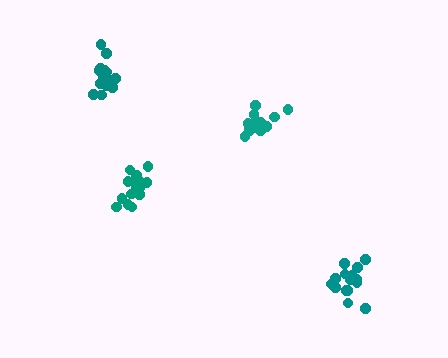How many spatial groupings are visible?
There are 4 spatial groupings.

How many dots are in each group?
Group 1: 14 dots, Group 2: 18 dots, Group 3: 16 dots, Group 4: 16 dots (64 total).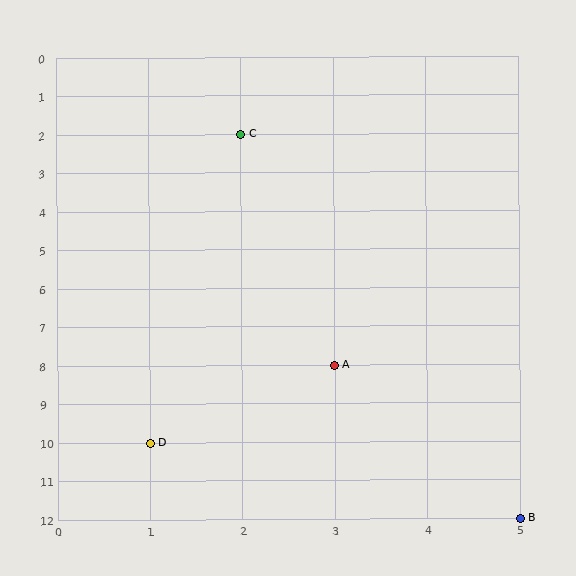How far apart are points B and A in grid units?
Points B and A are 2 columns and 4 rows apart (about 4.5 grid units diagonally).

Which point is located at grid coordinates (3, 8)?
Point A is at (3, 8).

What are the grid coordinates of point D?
Point D is at grid coordinates (1, 10).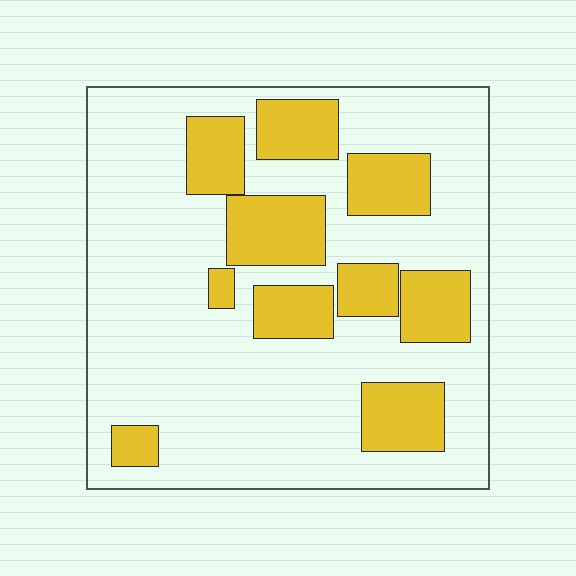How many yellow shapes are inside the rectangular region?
10.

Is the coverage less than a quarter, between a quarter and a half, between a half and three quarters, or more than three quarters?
Between a quarter and a half.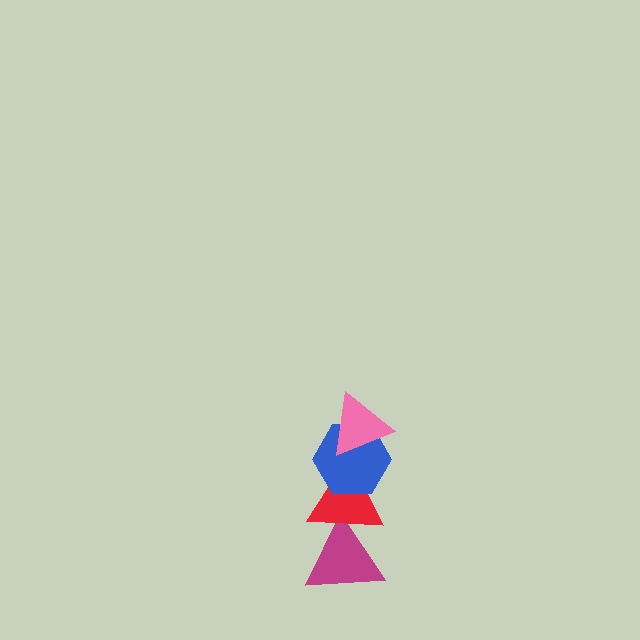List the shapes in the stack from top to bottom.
From top to bottom: the pink triangle, the blue hexagon, the red triangle, the magenta triangle.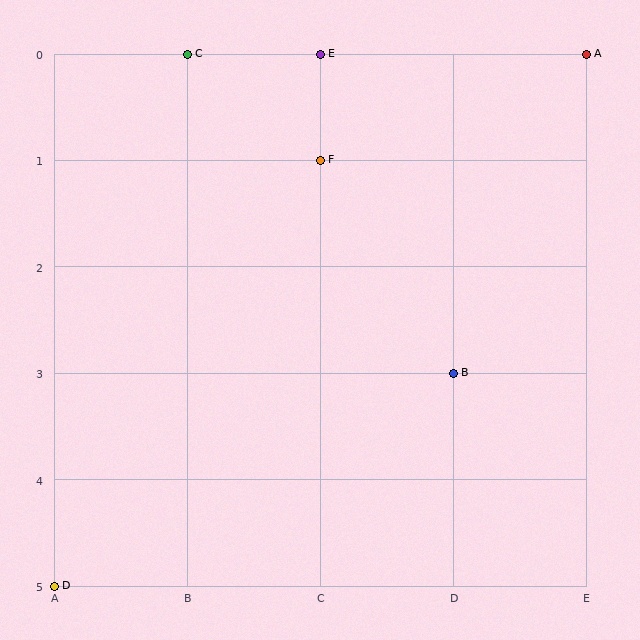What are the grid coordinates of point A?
Point A is at grid coordinates (E, 0).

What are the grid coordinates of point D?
Point D is at grid coordinates (A, 5).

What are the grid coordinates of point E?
Point E is at grid coordinates (C, 0).